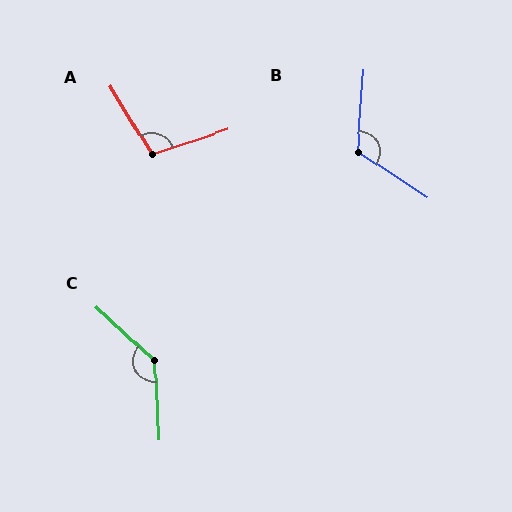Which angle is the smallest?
A, at approximately 103 degrees.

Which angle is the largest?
C, at approximately 135 degrees.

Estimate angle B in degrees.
Approximately 119 degrees.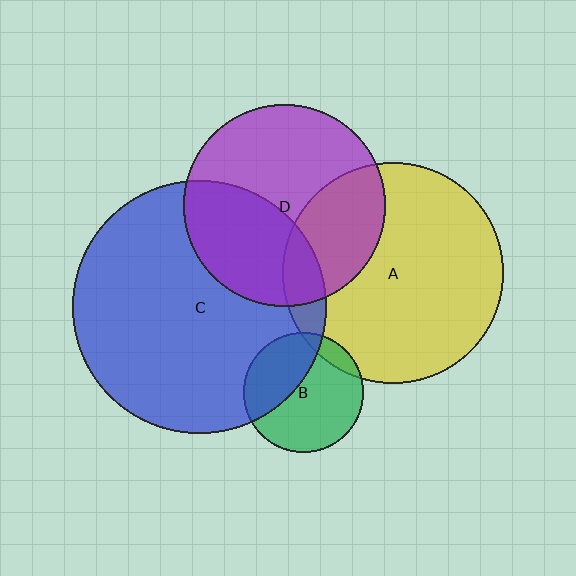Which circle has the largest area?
Circle C (blue).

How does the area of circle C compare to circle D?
Approximately 1.6 times.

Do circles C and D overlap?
Yes.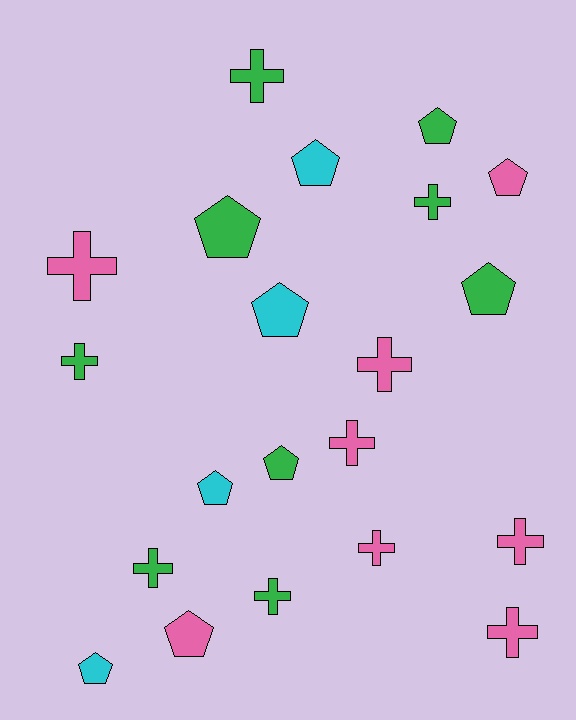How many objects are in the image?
There are 21 objects.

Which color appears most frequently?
Green, with 9 objects.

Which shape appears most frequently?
Cross, with 11 objects.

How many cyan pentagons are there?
There are 4 cyan pentagons.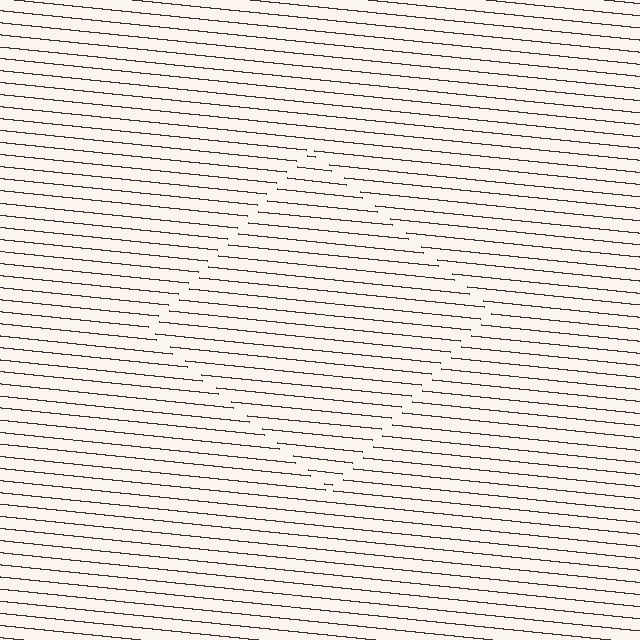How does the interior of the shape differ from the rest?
The interior of the shape contains the same grating, shifted by half a period — the contour is defined by the phase discontinuity where line-ends from the inner and outer gratings abut.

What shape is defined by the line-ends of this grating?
An illusory square. The interior of the shape contains the same grating, shifted by half a period — the contour is defined by the phase discontinuity where line-ends from the inner and outer gratings abut.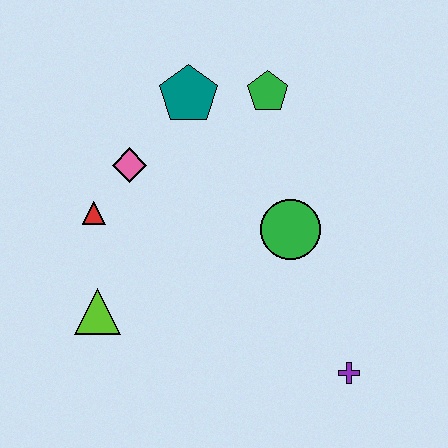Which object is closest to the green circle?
The green pentagon is closest to the green circle.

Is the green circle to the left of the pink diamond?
No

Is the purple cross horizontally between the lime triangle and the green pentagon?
No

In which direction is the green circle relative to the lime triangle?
The green circle is to the right of the lime triangle.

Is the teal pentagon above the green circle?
Yes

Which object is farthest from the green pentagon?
The purple cross is farthest from the green pentagon.